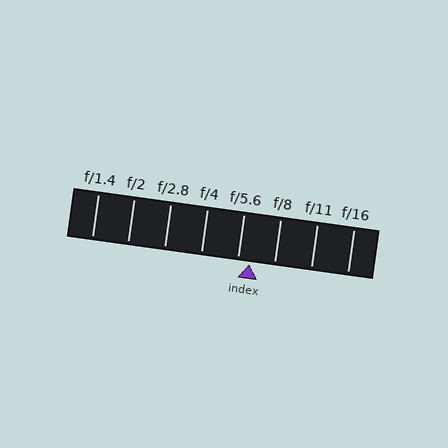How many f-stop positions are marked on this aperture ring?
There are 8 f-stop positions marked.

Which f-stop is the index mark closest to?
The index mark is closest to f/5.6.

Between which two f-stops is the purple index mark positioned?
The index mark is between f/5.6 and f/8.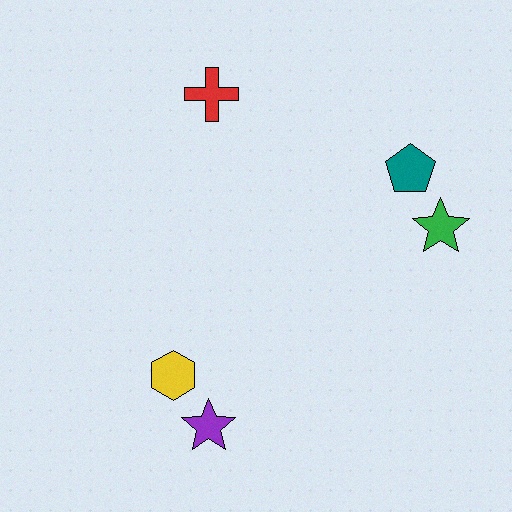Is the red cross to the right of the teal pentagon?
No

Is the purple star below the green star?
Yes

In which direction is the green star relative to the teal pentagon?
The green star is below the teal pentagon.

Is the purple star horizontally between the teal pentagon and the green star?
No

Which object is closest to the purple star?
The yellow hexagon is closest to the purple star.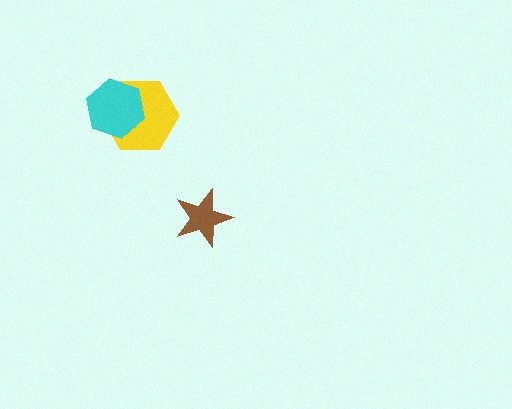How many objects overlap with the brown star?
0 objects overlap with the brown star.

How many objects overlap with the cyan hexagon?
1 object overlaps with the cyan hexagon.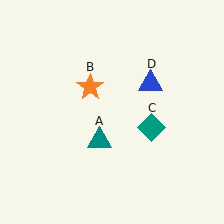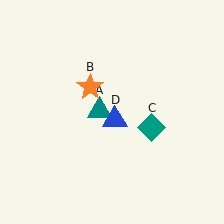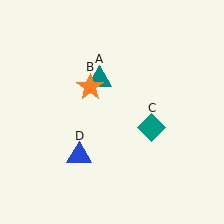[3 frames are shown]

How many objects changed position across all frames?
2 objects changed position: teal triangle (object A), blue triangle (object D).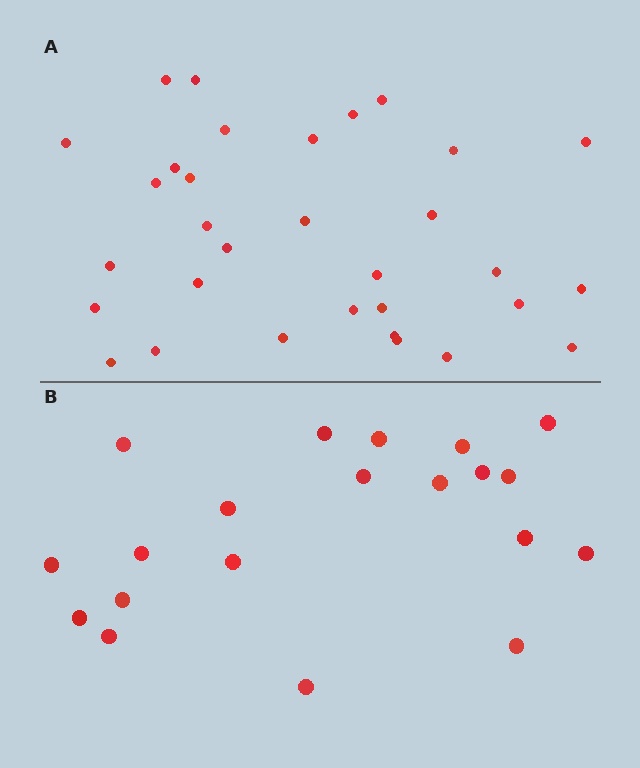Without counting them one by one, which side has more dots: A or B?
Region A (the top region) has more dots.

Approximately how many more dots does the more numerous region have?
Region A has roughly 12 or so more dots than region B.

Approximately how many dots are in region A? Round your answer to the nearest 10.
About 30 dots. (The exact count is 32, which rounds to 30.)